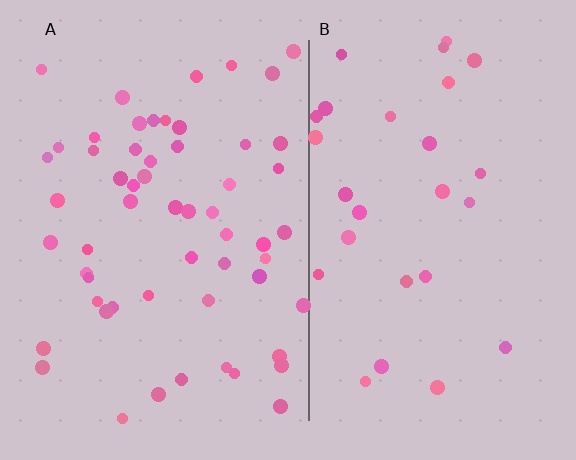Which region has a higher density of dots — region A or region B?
A (the left).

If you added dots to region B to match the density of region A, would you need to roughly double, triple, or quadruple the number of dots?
Approximately double.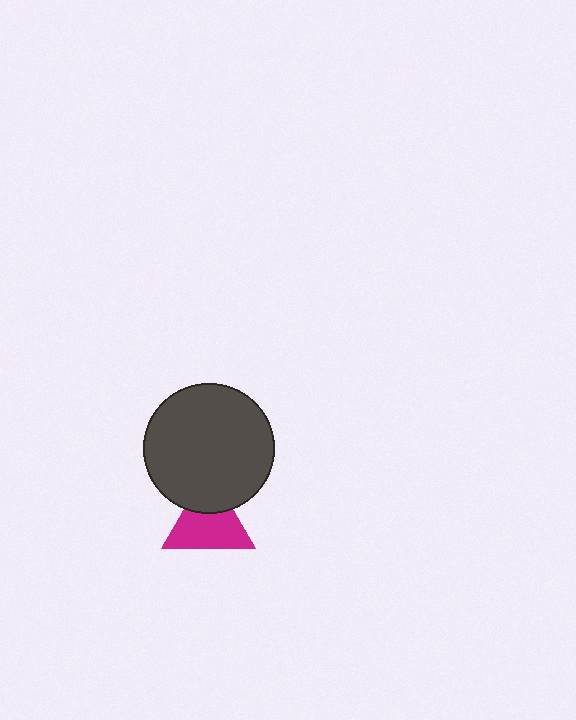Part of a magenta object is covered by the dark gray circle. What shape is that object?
It is a triangle.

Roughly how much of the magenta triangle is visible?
Most of it is visible (roughly 70%).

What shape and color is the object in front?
The object in front is a dark gray circle.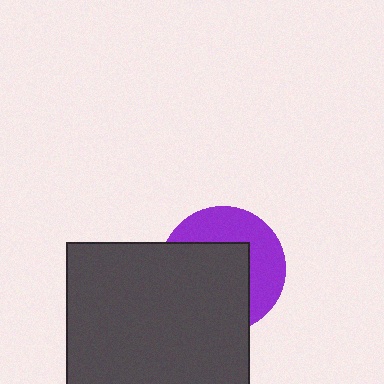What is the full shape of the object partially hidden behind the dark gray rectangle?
The partially hidden object is a purple circle.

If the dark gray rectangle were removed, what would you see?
You would see the complete purple circle.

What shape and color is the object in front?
The object in front is a dark gray rectangle.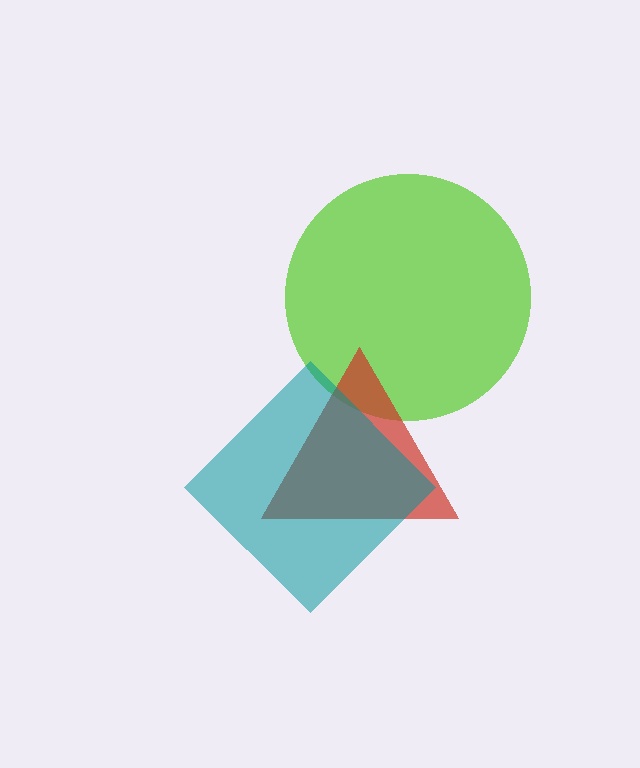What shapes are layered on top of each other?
The layered shapes are: a lime circle, a red triangle, a teal diamond.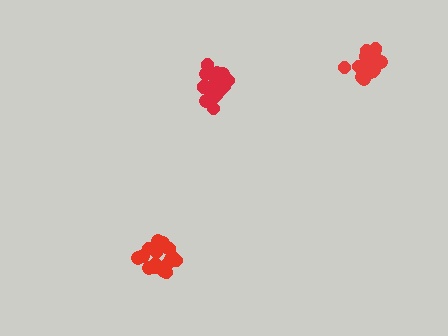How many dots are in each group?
Group 1: 20 dots, Group 2: 18 dots, Group 3: 20 dots (58 total).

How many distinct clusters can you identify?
There are 3 distinct clusters.